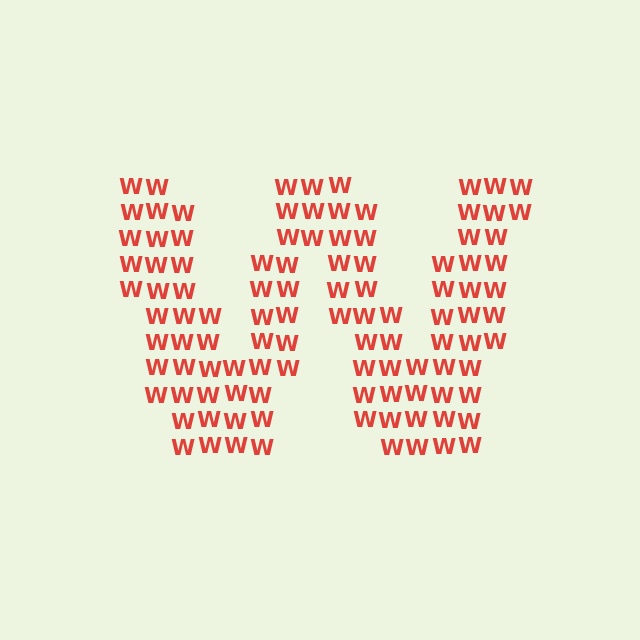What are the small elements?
The small elements are letter W's.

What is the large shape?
The large shape is the letter W.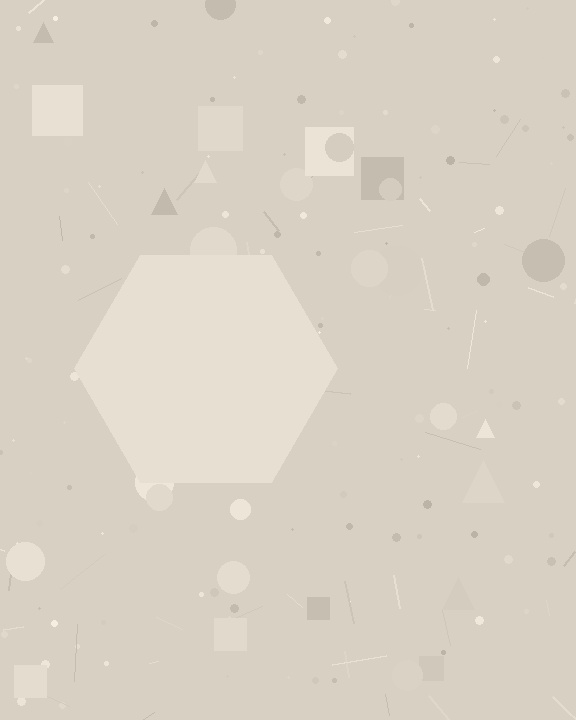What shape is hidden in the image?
A hexagon is hidden in the image.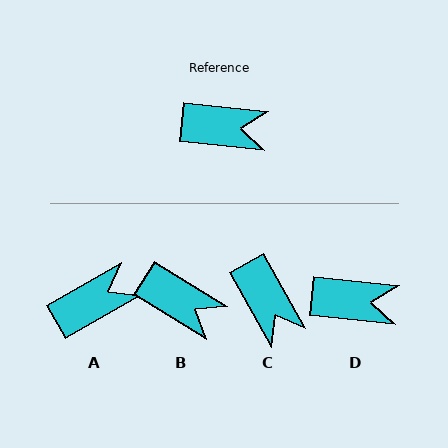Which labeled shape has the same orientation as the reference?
D.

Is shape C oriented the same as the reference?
No, it is off by about 54 degrees.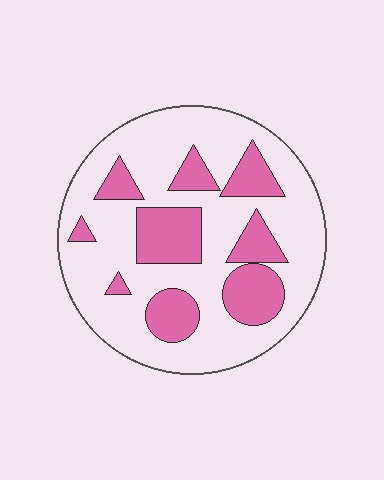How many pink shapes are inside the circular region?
9.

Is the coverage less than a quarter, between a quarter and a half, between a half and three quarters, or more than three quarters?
Between a quarter and a half.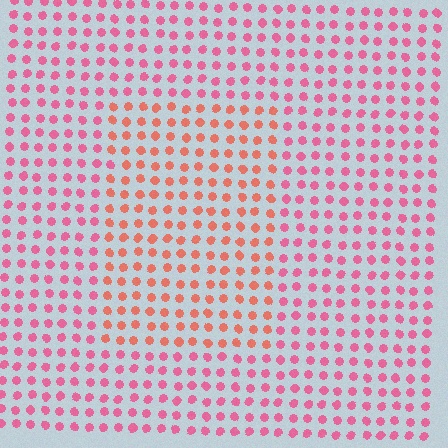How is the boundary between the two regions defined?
The boundary is defined purely by a slight shift in hue (about 31 degrees). Spacing, size, and orientation are identical on both sides.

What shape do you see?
I see a rectangle.